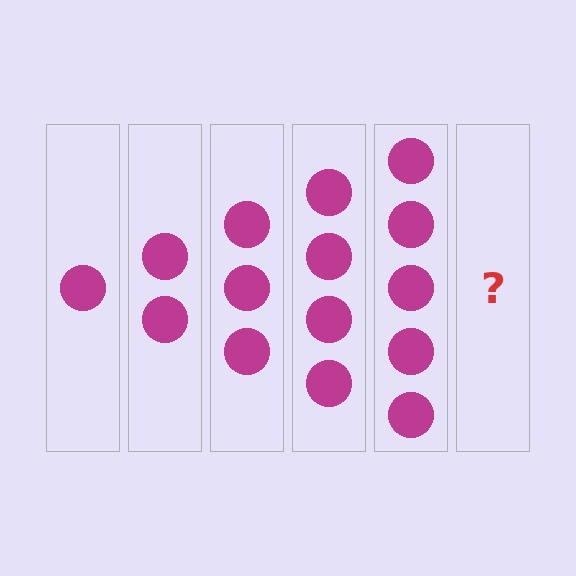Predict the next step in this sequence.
The next step is 6 circles.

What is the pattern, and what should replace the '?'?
The pattern is that each step adds one more circle. The '?' should be 6 circles.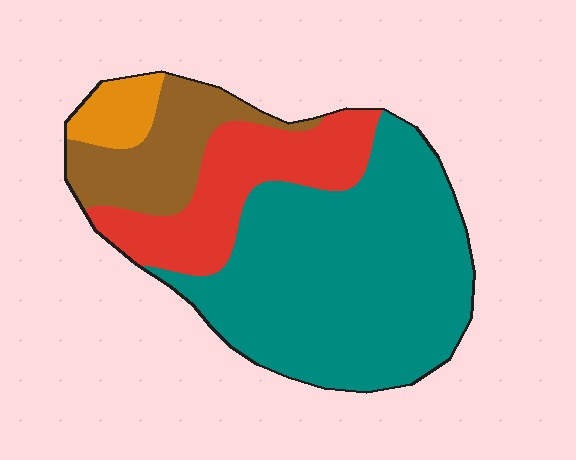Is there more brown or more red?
Red.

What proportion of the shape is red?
Red takes up about one fifth (1/5) of the shape.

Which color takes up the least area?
Orange, at roughly 5%.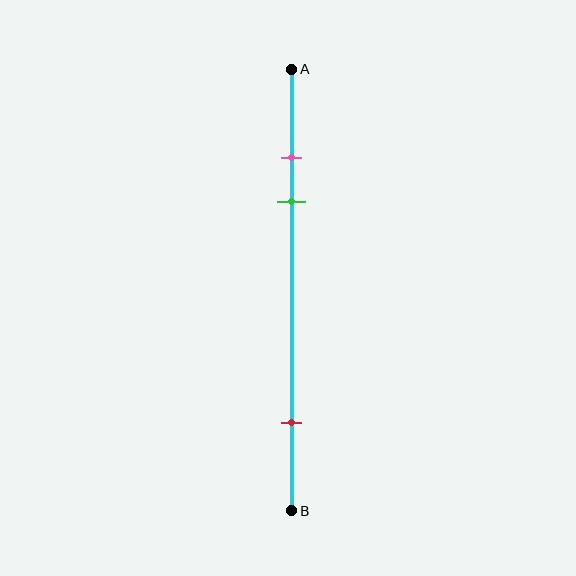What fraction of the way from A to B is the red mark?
The red mark is approximately 80% (0.8) of the way from A to B.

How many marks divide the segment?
There are 3 marks dividing the segment.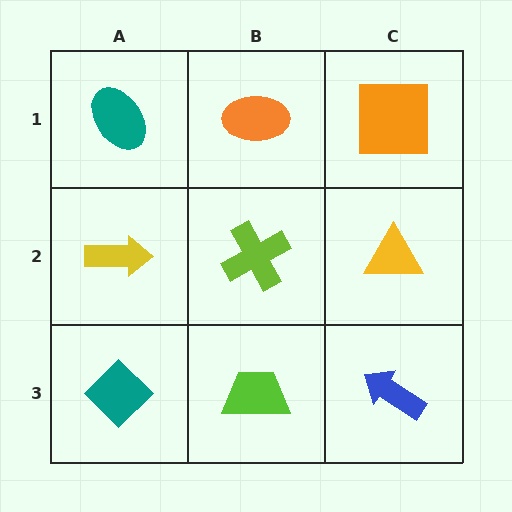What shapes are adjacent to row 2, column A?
A teal ellipse (row 1, column A), a teal diamond (row 3, column A), a lime cross (row 2, column B).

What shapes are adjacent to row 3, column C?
A yellow triangle (row 2, column C), a lime trapezoid (row 3, column B).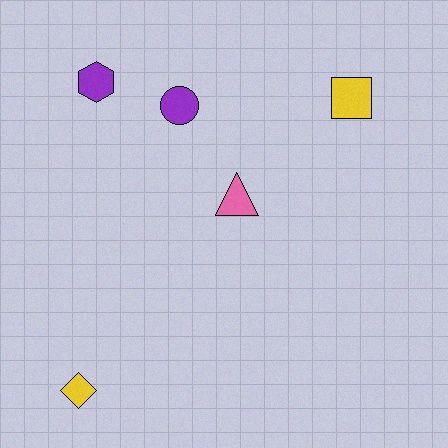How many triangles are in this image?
There is 1 triangle.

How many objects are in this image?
There are 5 objects.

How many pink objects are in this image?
There is 1 pink object.